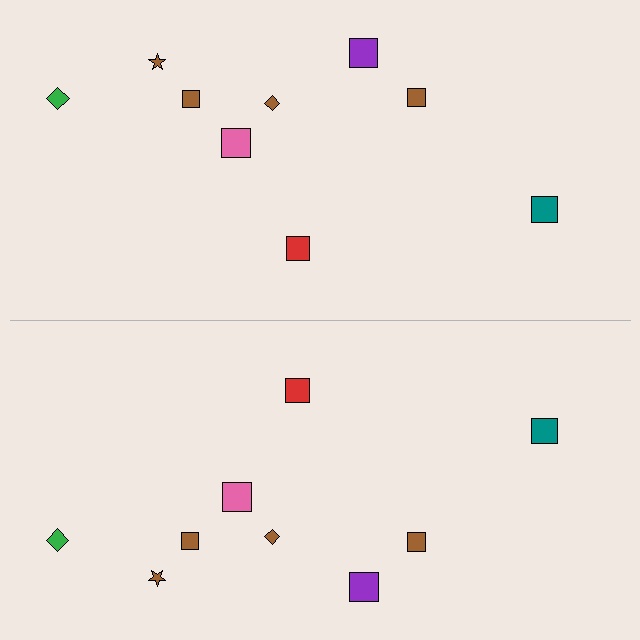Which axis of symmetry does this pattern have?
The pattern has a horizontal axis of symmetry running through the center of the image.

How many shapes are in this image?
There are 18 shapes in this image.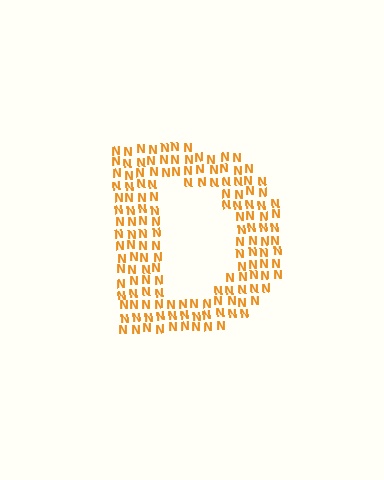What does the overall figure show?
The overall figure shows the letter D.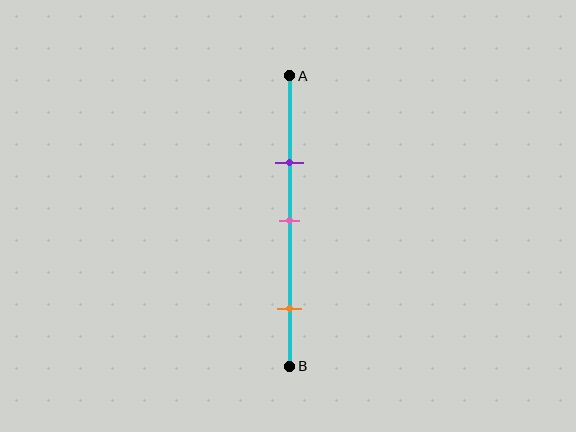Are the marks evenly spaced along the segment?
No, the marks are not evenly spaced.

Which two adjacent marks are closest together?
The purple and pink marks are the closest adjacent pair.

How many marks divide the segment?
There are 3 marks dividing the segment.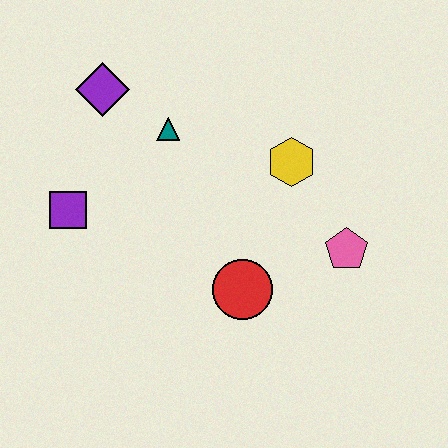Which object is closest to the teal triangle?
The purple diamond is closest to the teal triangle.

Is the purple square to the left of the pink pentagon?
Yes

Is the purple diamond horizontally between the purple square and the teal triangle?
Yes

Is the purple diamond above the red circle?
Yes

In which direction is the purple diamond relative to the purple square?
The purple diamond is above the purple square.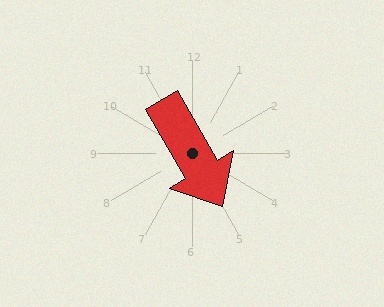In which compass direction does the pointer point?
Southeast.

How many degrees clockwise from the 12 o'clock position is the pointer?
Approximately 150 degrees.